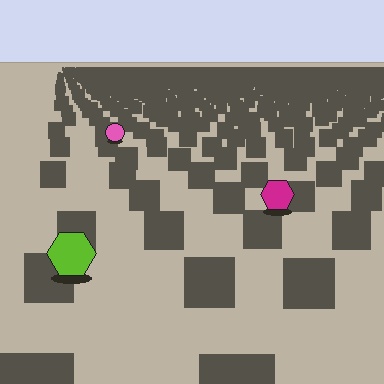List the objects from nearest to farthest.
From nearest to farthest: the lime hexagon, the magenta hexagon, the pink circle.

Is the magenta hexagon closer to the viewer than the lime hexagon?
No. The lime hexagon is closer — you can tell from the texture gradient: the ground texture is coarser near it.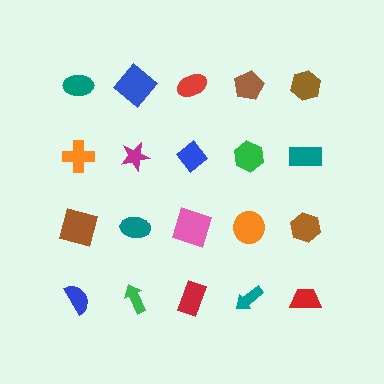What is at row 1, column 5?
A brown hexagon.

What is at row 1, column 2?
A blue diamond.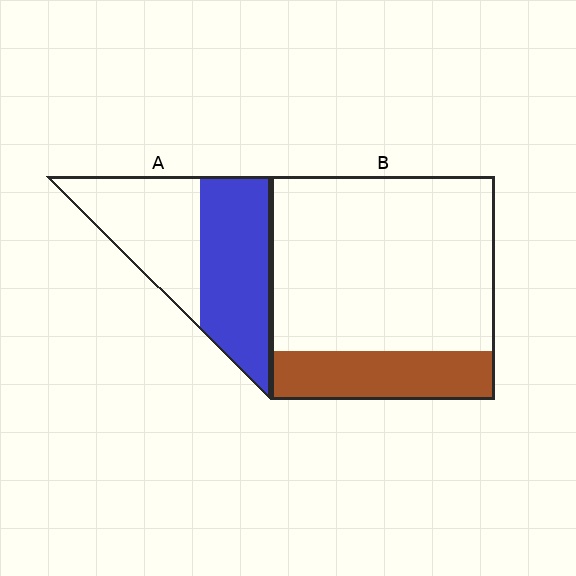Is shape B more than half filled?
No.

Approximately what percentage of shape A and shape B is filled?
A is approximately 55% and B is approximately 20%.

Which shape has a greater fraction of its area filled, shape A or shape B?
Shape A.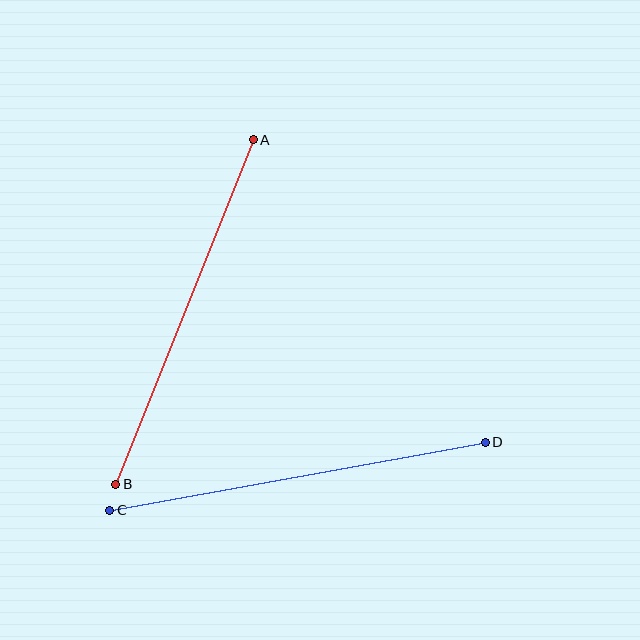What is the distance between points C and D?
The distance is approximately 381 pixels.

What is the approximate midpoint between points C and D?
The midpoint is at approximately (298, 476) pixels.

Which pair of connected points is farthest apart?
Points C and D are farthest apart.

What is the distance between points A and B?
The distance is approximately 371 pixels.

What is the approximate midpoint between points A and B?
The midpoint is at approximately (185, 312) pixels.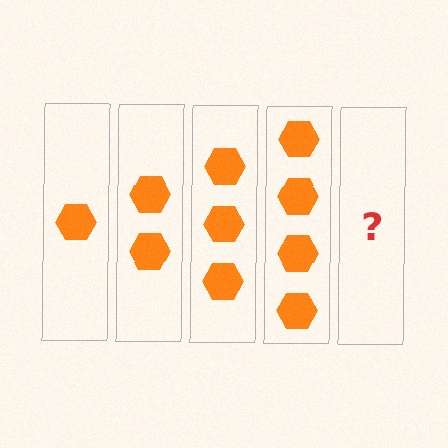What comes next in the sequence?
The next element should be 5 hexagons.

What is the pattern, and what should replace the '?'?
The pattern is that each step adds one more hexagon. The '?' should be 5 hexagons.